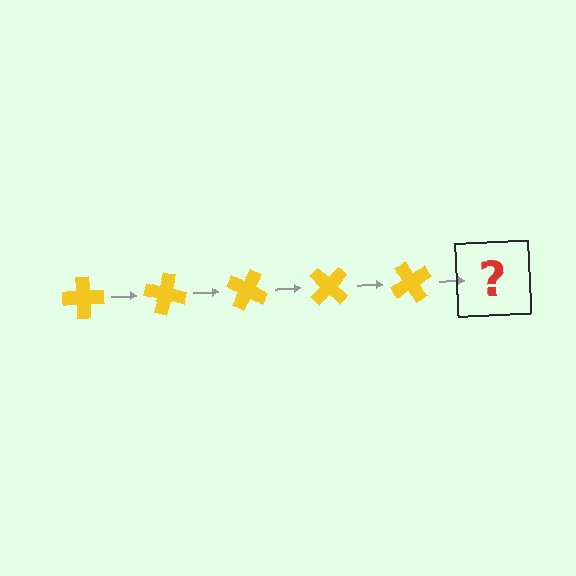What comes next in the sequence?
The next element should be a yellow cross rotated 75 degrees.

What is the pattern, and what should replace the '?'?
The pattern is that the cross rotates 15 degrees each step. The '?' should be a yellow cross rotated 75 degrees.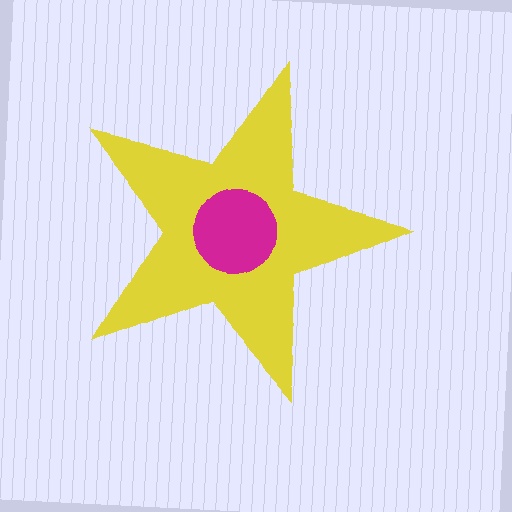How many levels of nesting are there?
2.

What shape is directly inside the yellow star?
The magenta circle.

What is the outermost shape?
The yellow star.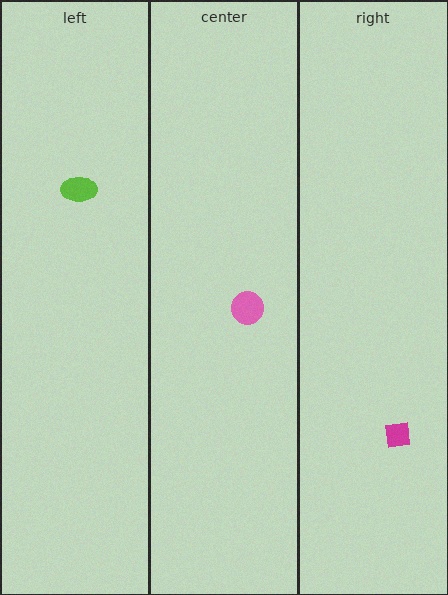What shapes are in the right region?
The magenta square.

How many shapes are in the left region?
1.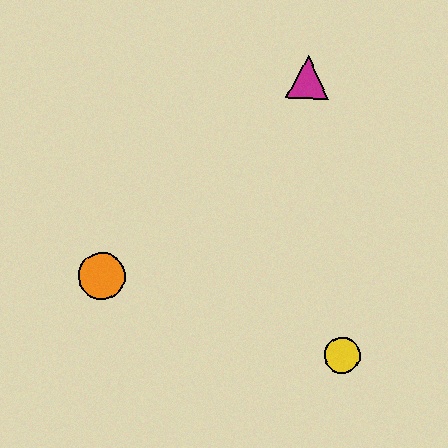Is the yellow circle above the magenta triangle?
No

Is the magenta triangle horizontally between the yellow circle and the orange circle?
Yes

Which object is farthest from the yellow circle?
The magenta triangle is farthest from the yellow circle.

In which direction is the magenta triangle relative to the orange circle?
The magenta triangle is above the orange circle.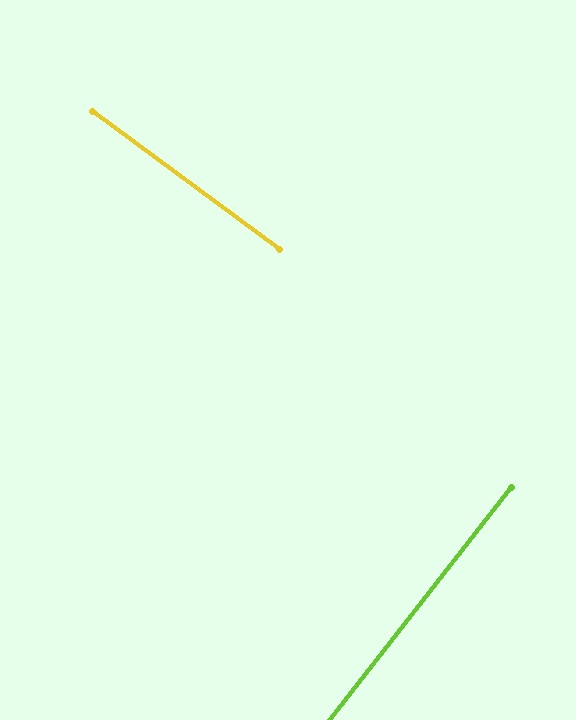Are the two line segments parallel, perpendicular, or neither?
Perpendicular — they meet at approximately 88°.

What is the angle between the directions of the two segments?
Approximately 88 degrees.